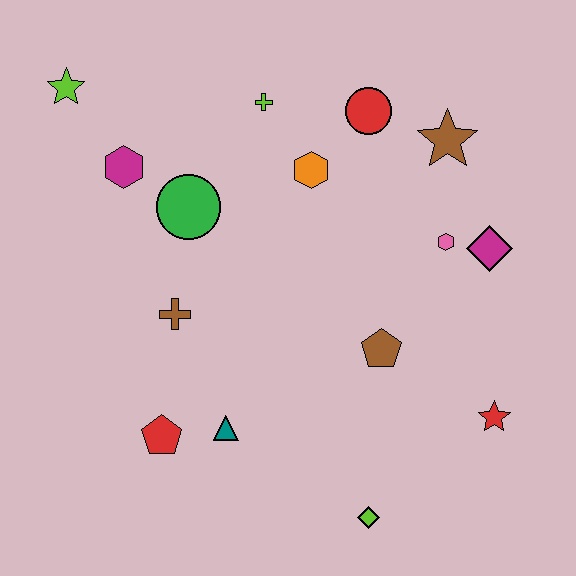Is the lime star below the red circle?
No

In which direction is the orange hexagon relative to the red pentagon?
The orange hexagon is above the red pentagon.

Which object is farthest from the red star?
The lime star is farthest from the red star.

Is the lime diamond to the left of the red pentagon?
No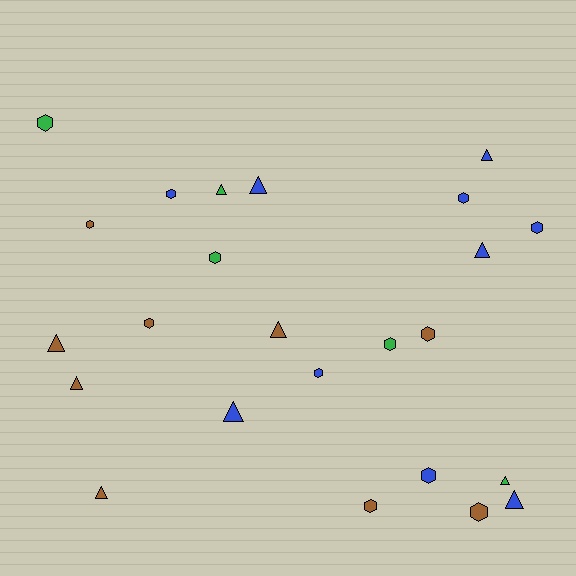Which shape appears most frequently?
Hexagon, with 13 objects.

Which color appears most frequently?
Blue, with 10 objects.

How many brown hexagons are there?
There are 5 brown hexagons.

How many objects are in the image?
There are 24 objects.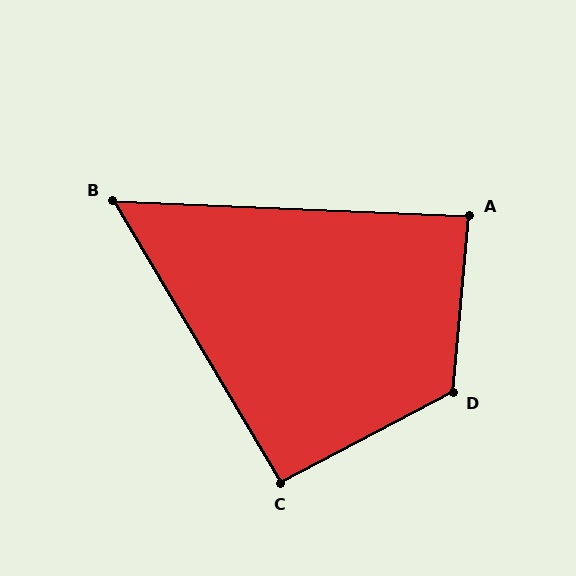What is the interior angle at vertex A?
Approximately 87 degrees (approximately right).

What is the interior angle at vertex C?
Approximately 93 degrees (approximately right).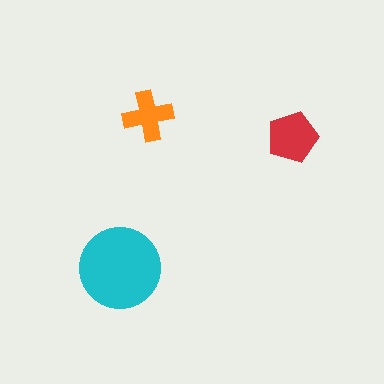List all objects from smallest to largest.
The orange cross, the red pentagon, the cyan circle.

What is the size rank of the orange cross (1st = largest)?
3rd.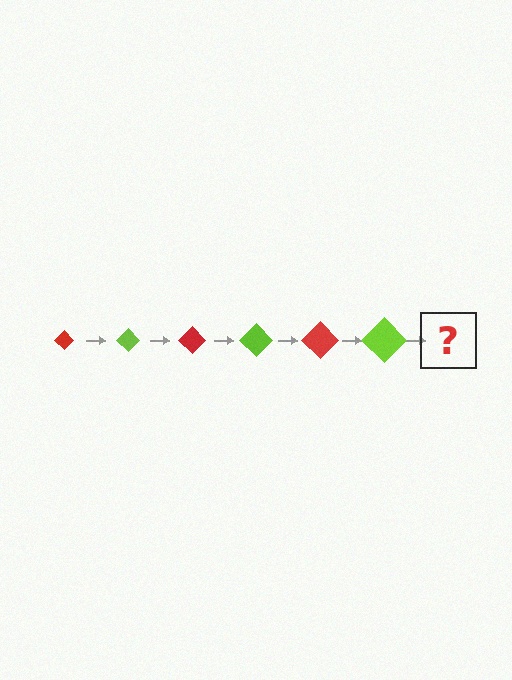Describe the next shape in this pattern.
It should be a red diamond, larger than the previous one.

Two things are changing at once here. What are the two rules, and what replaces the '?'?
The two rules are that the diamond grows larger each step and the color cycles through red and lime. The '?' should be a red diamond, larger than the previous one.